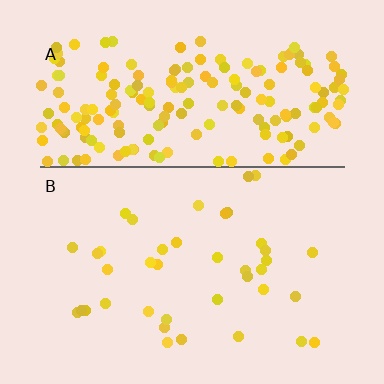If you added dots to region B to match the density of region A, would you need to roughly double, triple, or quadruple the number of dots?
Approximately quadruple.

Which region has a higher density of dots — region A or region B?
A (the top).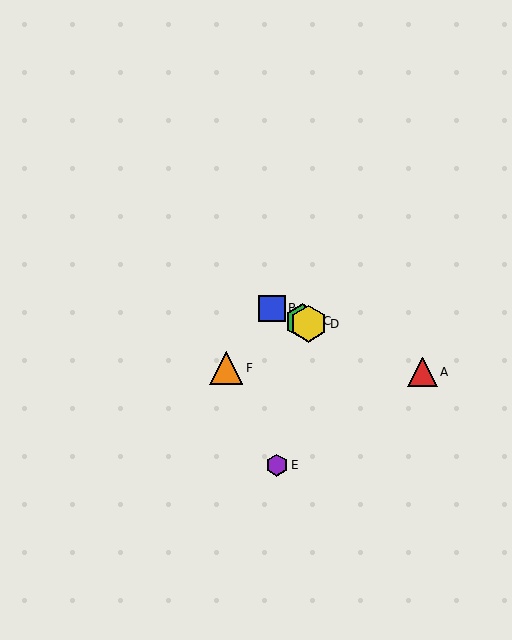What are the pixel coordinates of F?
Object F is at (226, 368).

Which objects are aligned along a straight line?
Objects A, B, C, D are aligned along a straight line.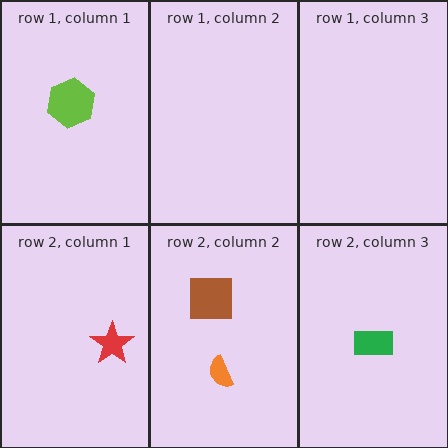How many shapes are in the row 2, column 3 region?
1.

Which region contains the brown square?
The row 2, column 2 region.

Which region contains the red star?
The row 2, column 1 region.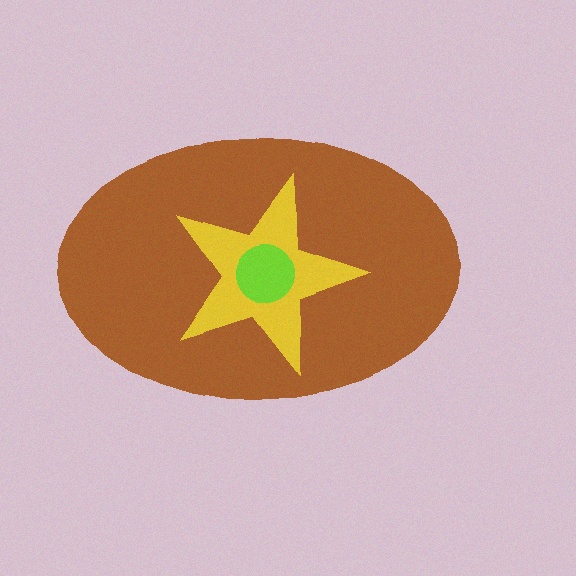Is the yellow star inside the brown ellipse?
Yes.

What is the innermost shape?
The lime circle.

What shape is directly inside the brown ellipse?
The yellow star.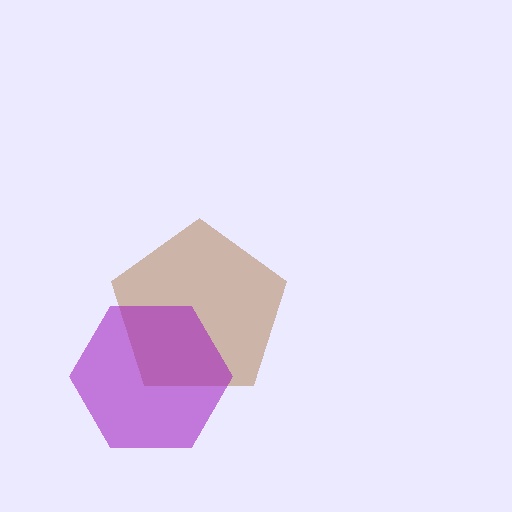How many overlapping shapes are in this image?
There are 2 overlapping shapes in the image.